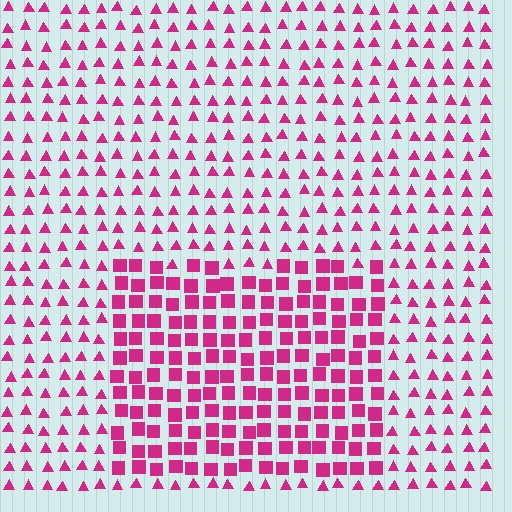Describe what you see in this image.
The image is filled with small magenta elements arranged in a uniform grid. A rectangle-shaped region contains squares, while the surrounding area contains triangles. The boundary is defined purely by the change in element shape.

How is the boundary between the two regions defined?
The boundary is defined by a change in element shape: squares inside vs. triangles outside. All elements share the same color and spacing.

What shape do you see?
I see a rectangle.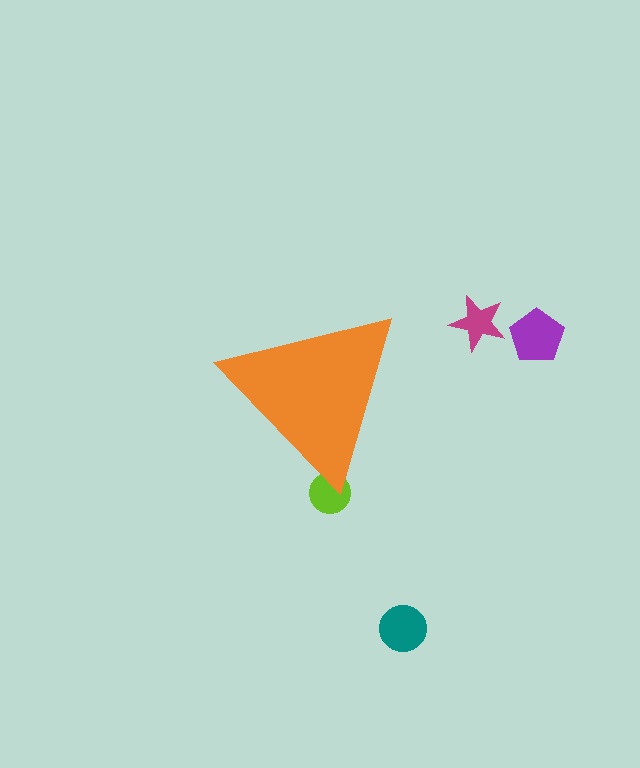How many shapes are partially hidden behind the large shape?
1 shape is partially hidden.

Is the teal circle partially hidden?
No, the teal circle is fully visible.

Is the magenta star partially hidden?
No, the magenta star is fully visible.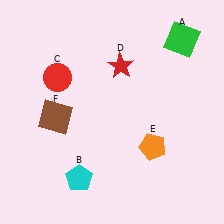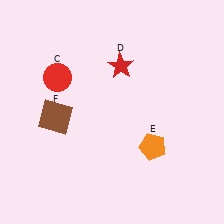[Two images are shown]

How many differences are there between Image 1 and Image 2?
There are 2 differences between the two images.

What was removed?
The cyan pentagon (B), the green square (A) were removed in Image 2.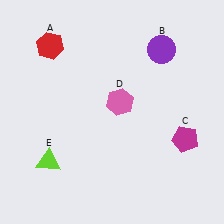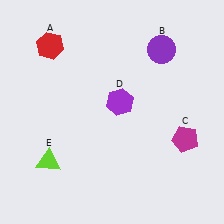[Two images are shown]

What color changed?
The hexagon (D) changed from pink in Image 1 to purple in Image 2.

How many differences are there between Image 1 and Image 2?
There is 1 difference between the two images.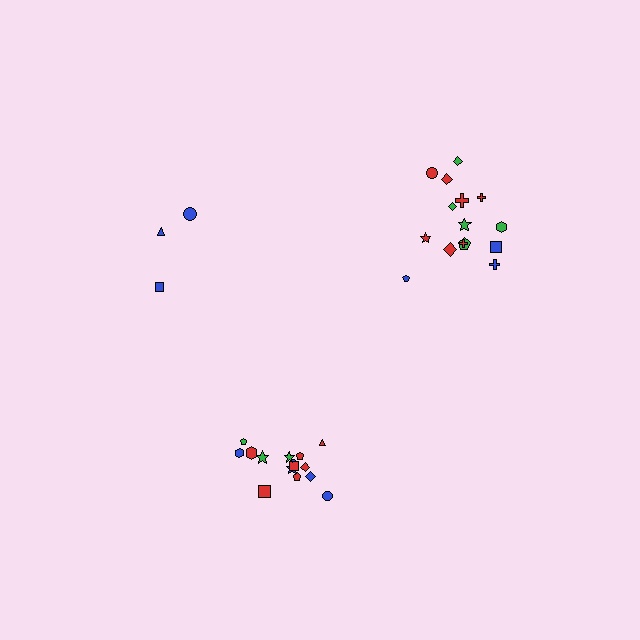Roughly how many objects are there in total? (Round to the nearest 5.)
Roughly 35 objects in total.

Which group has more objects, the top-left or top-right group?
The top-right group.